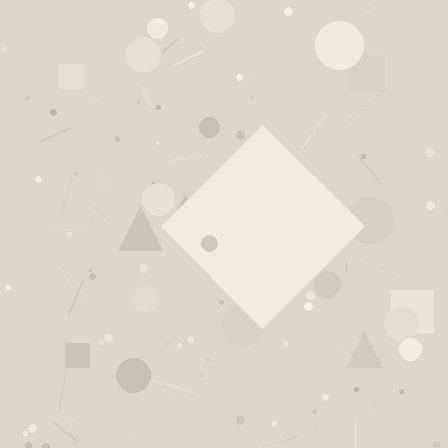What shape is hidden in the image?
A diamond is hidden in the image.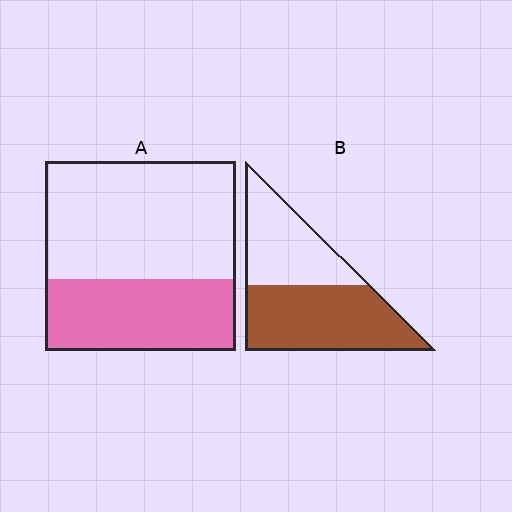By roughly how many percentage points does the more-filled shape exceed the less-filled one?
By roughly 20 percentage points (B over A).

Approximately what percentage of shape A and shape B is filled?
A is approximately 40% and B is approximately 55%.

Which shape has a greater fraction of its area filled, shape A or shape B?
Shape B.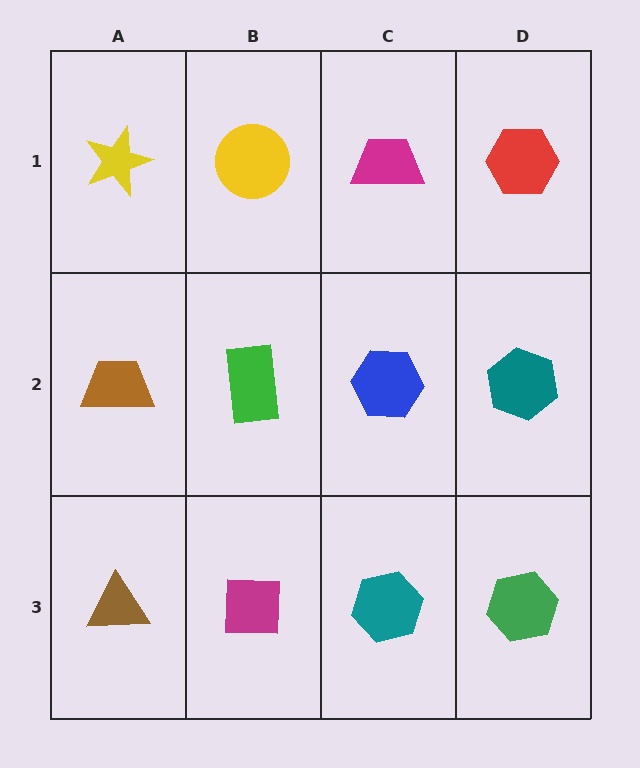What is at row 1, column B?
A yellow circle.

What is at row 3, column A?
A brown triangle.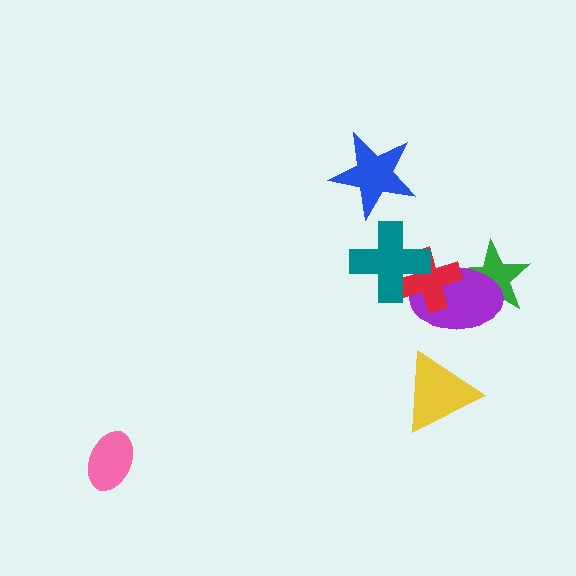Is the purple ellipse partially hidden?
Yes, it is partially covered by another shape.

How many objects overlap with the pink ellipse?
0 objects overlap with the pink ellipse.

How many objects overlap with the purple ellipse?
3 objects overlap with the purple ellipse.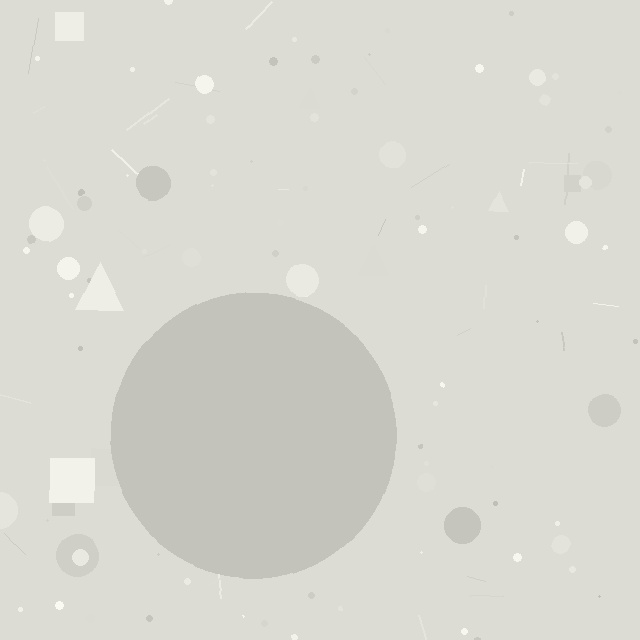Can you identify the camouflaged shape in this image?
The camouflaged shape is a circle.